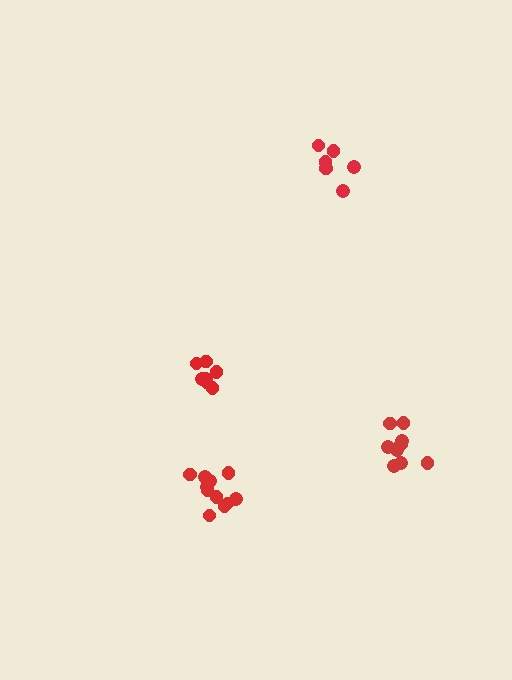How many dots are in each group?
Group 1: 7 dots, Group 2: 6 dots, Group 3: 10 dots, Group 4: 11 dots (34 total).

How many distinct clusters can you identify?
There are 4 distinct clusters.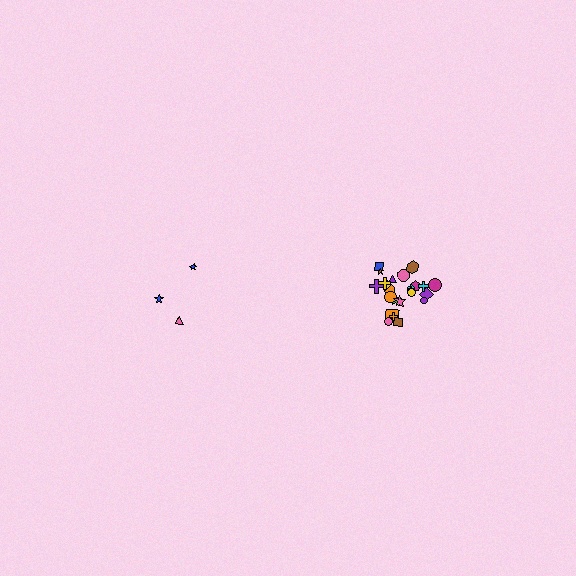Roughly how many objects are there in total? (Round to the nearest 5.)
Roughly 30 objects in total.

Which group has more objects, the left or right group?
The right group.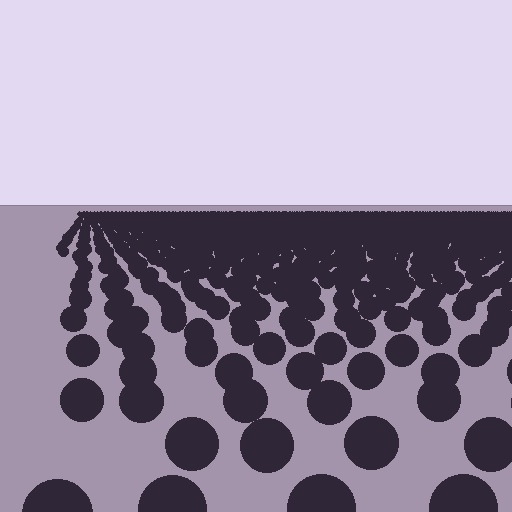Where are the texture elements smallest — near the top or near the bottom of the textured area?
Near the top.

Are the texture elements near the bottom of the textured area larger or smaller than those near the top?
Larger. Near the bottom, elements are closer to the viewer and appear at a bigger on-screen size.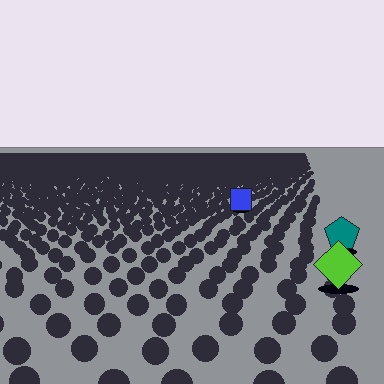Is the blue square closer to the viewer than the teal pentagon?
No. The teal pentagon is closer — you can tell from the texture gradient: the ground texture is coarser near it.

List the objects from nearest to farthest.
From nearest to farthest: the lime diamond, the teal pentagon, the blue square.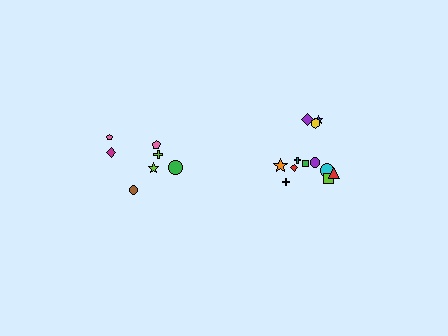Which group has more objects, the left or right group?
The right group.